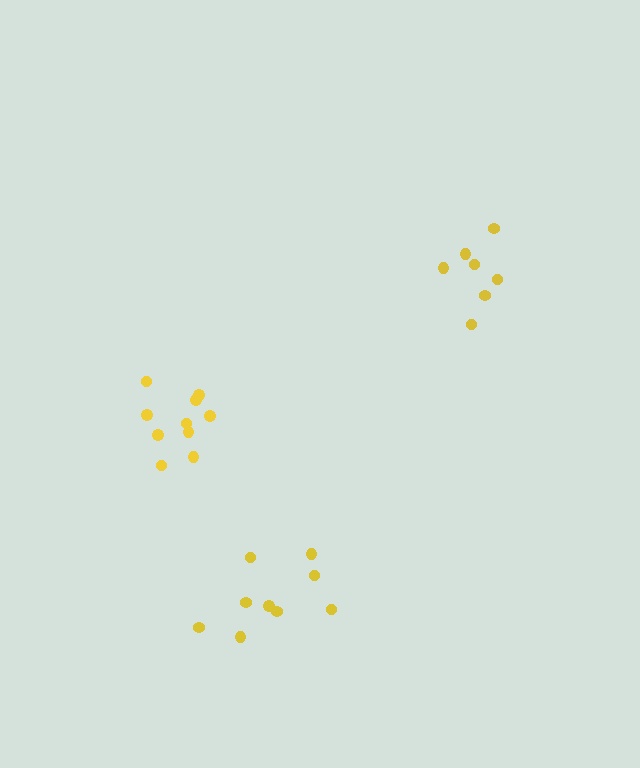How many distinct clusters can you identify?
There are 3 distinct clusters.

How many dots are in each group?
Group 1: 7 dots, Group 2: 9 dots, Group 3: 10 dots (26 total).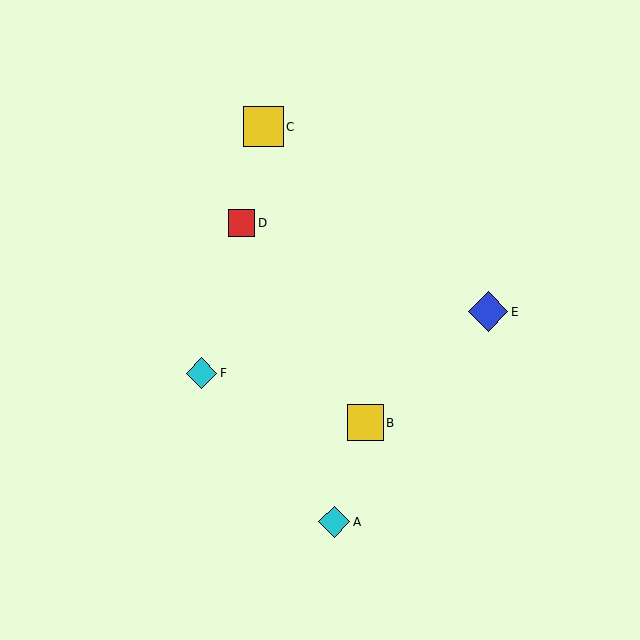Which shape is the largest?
The yellow square (labeled C) is the largest.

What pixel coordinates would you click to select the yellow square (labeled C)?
Click at (263, 127) to select the yellow square C.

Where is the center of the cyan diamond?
The center of the cyan diamond is at (201, 373).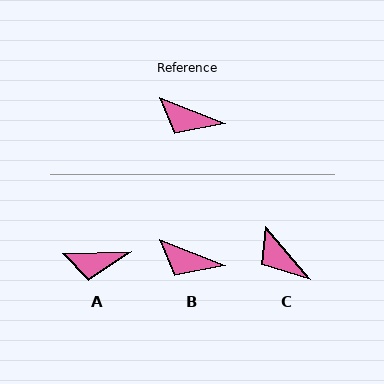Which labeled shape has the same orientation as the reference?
B.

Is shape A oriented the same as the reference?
No, it is off by about 22 degrees.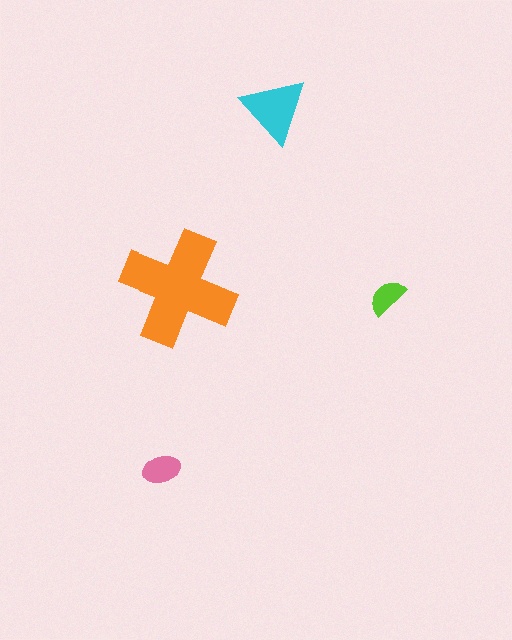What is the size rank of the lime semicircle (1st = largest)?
4th.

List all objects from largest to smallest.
The orange cross, the cyan triangle, the pink ellipse, the lime semicircle.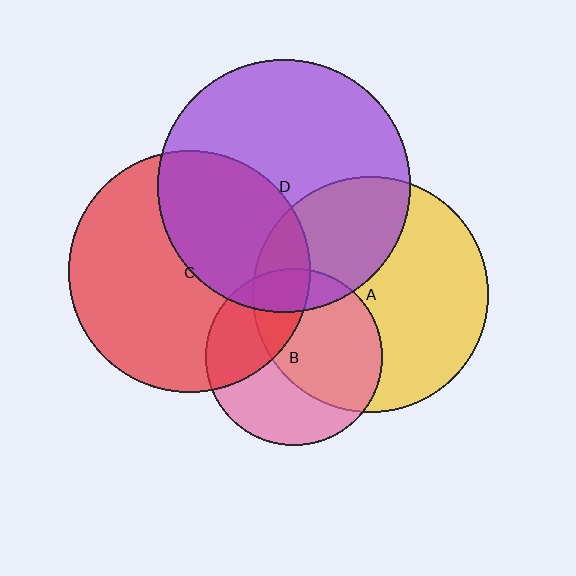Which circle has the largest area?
Circle D (purple).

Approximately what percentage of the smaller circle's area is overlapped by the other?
Approximately 35%.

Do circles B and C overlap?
Yes.